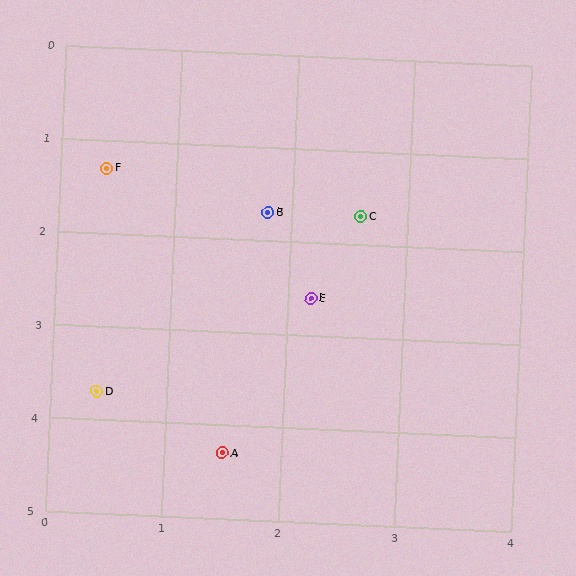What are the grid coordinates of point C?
Point C is at approximately (2.6, 1.7).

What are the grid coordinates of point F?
Point F is at approximately (0.4, 1.3).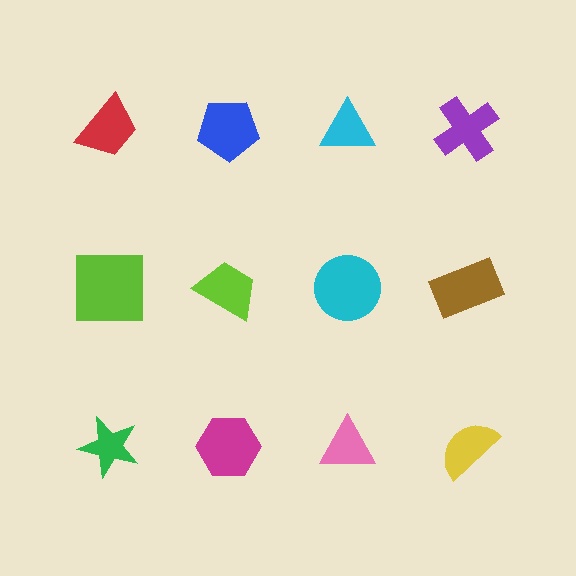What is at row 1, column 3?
A cyan triangle.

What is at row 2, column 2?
A lime trapezoid.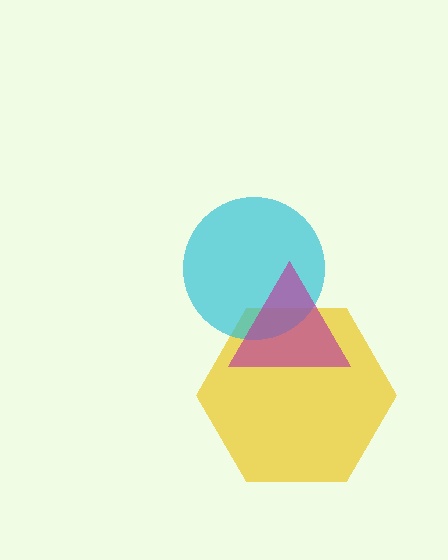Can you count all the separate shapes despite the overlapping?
Yes, there are 3 separate shapes.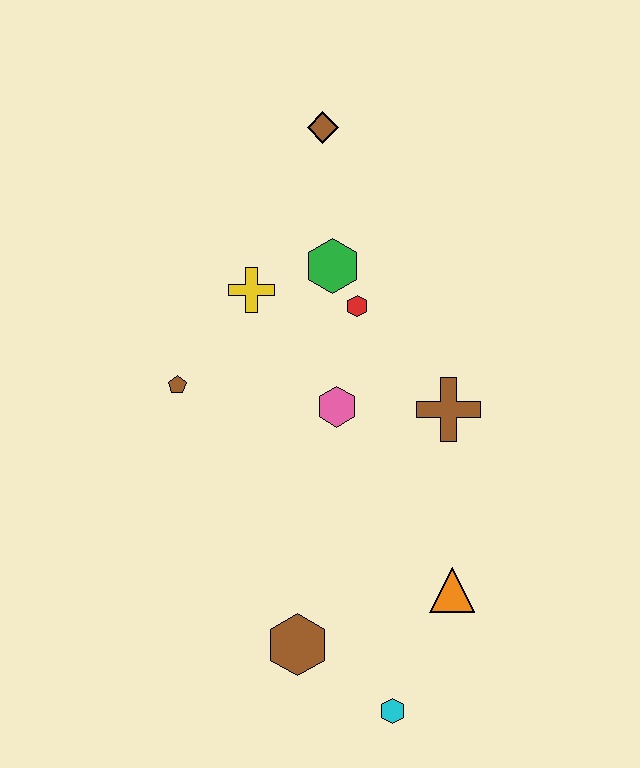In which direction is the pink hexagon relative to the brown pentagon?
The pink hexagon is to the right of the brown pentagon.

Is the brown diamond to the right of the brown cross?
No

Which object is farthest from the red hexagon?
The cyan hexagon is farthest from the red hexagon.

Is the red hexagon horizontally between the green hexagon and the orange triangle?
Yes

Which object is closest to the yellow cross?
The green hexagon is closest to the yellow cross.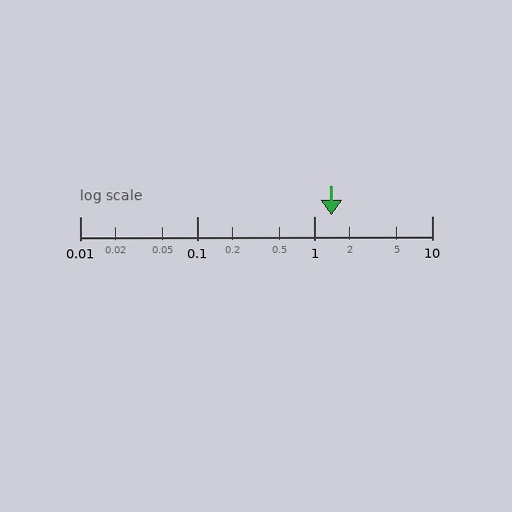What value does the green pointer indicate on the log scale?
The pointer indicates approximately 1.4.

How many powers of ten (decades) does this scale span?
The scale spans 3 decades, from 0.01 to 10.